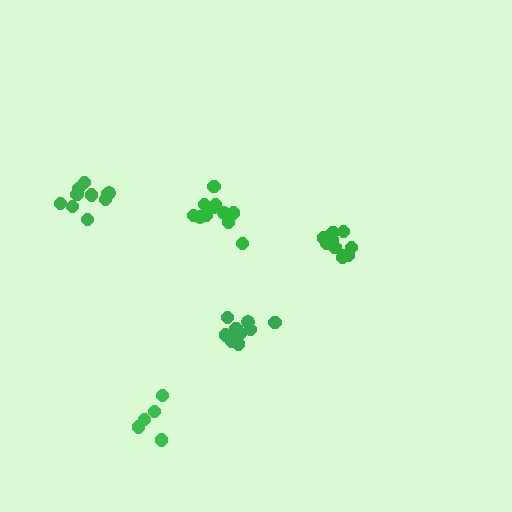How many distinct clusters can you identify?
There are 5 distinct clusters.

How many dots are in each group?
Group 1: 5 dots, Group 2: 11 dots, Group 3: 10 dots, Group 4: 10 dots, Group 5: 10 dots (46 total).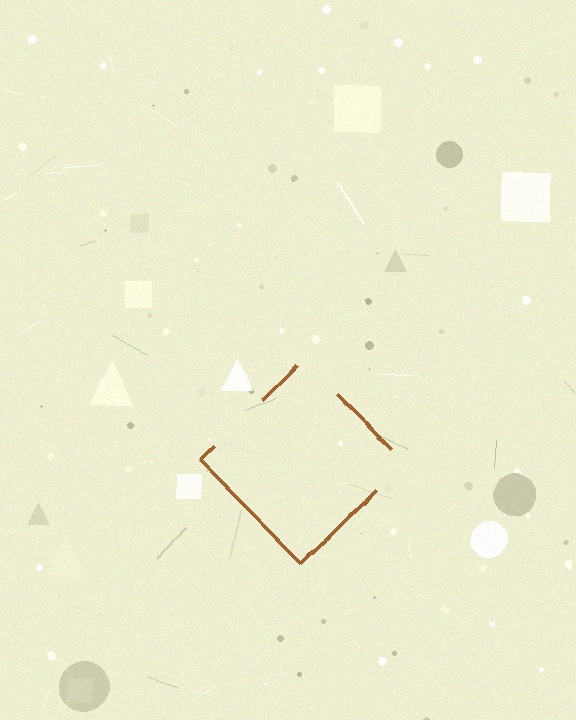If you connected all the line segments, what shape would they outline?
They would outline a diamond.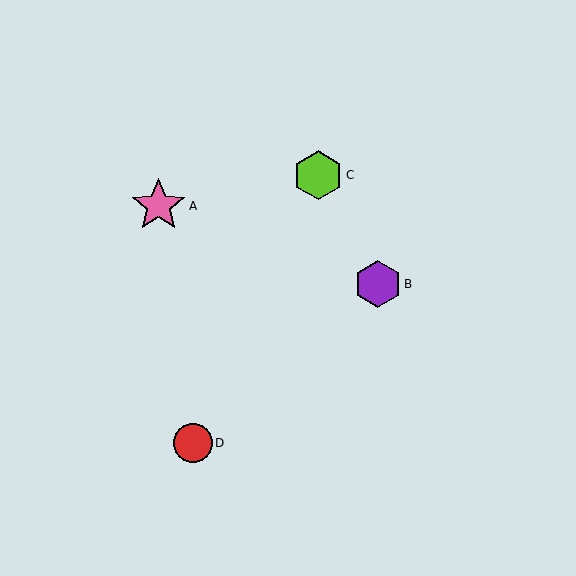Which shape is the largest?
The pink star (labeled A) is the largest.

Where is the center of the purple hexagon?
The center of the purple hexagon is at (378, 284).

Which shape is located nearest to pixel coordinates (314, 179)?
The lime hexagon (labeled C) at (318, 175) is nearest to that location.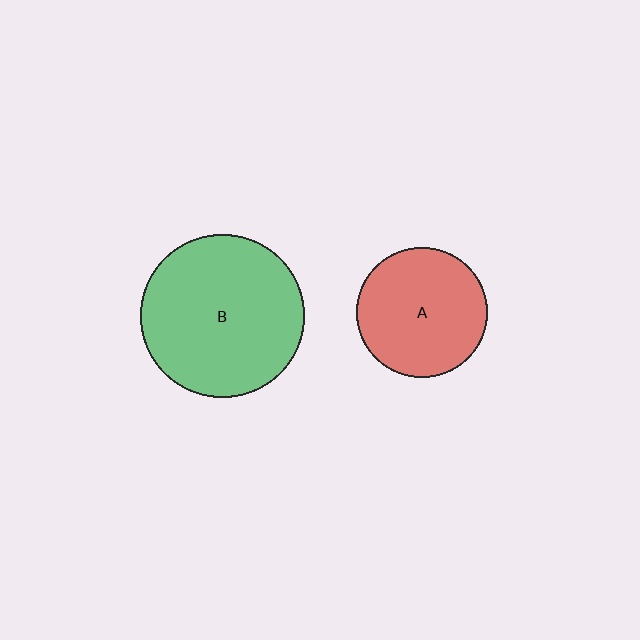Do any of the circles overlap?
No, none of the circles overlap.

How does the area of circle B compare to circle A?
Approximately 1.6 times.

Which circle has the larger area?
Circle B (green).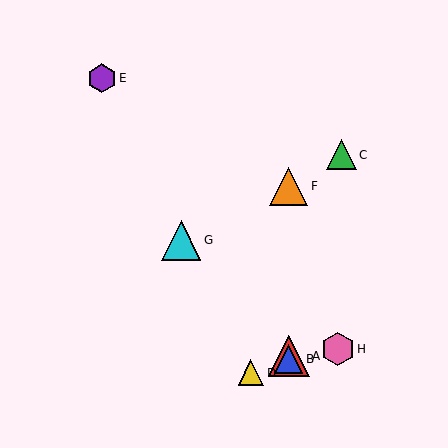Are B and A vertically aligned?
Yes, both are at x≈289.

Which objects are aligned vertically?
Objects A, B, F are aligned vertically.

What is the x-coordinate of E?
Object E is at x≈102.